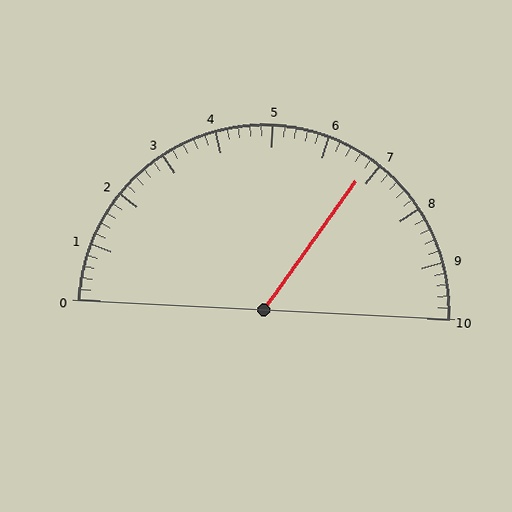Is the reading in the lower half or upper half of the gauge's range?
The reading is in the upper half of the range (0 to 10).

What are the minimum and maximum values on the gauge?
The gauge ranges from 0 to 10.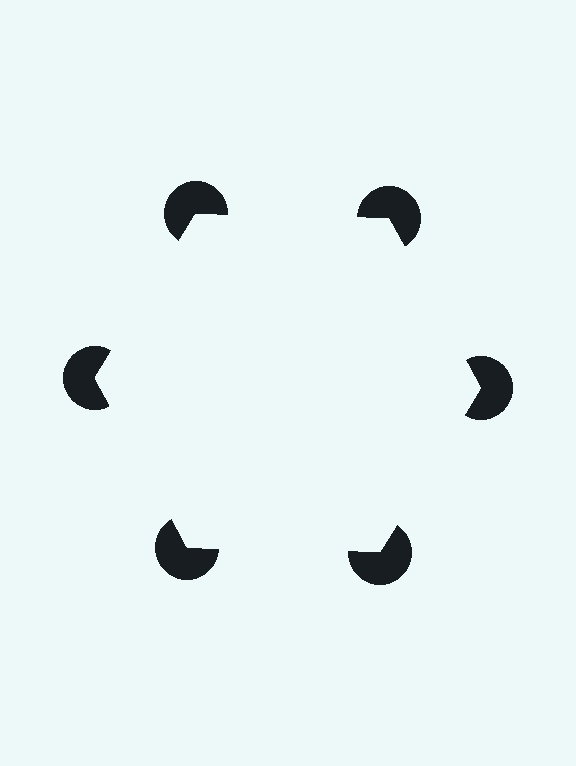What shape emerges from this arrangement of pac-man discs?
An illusory hexagon — its edges are inferred from the aligned wedge cuts in the pac-man discs, not physically drawn.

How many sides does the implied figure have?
6 sides.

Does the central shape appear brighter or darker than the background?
It typically appears slightly brighter than the background, even though no actual brightness change is drawn.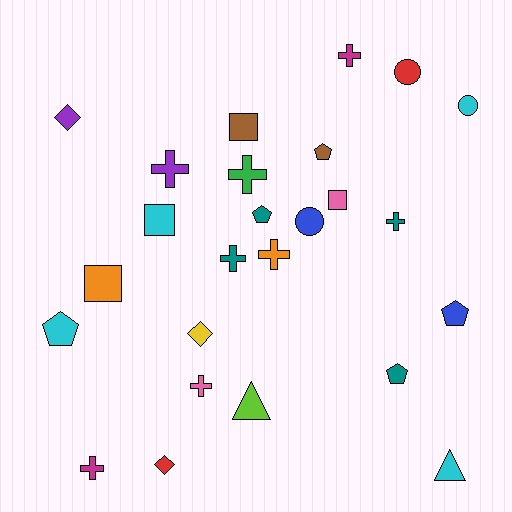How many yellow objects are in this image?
There is 1 yellow object.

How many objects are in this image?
There are 25 objects.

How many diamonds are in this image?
There are 3 diamonds.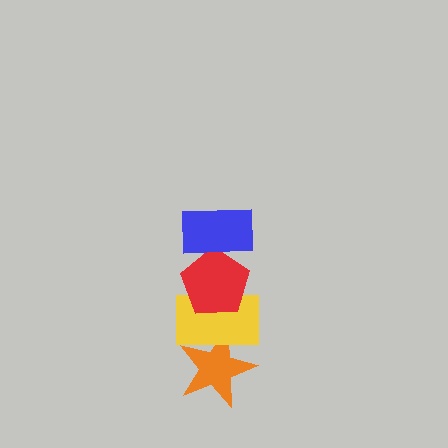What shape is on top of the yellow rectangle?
The red pentagon is on top of the yellow rectangle.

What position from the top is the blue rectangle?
The blue rectangle is 1st from the top.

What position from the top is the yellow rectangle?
The yellow rectangle is 3rd from the top.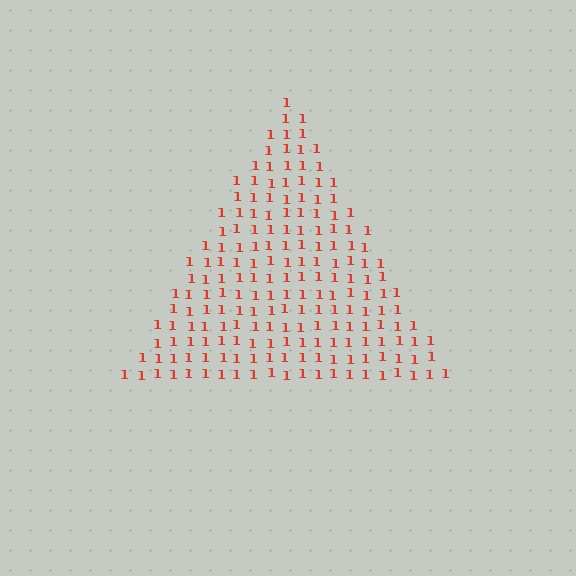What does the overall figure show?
The overall figure shows a triangle.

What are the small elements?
The small elements are digit 1's.